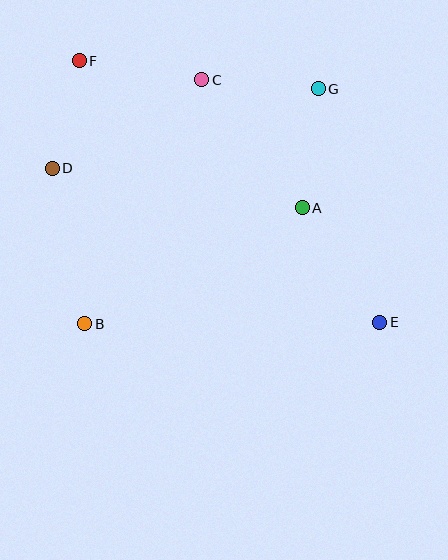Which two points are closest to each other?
Points D and F are closest to each other.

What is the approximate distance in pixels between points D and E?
The distance between D and E is approximately 362 pixels.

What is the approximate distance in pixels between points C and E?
The distance between C and E is approximately 301 pixels.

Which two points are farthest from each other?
Points E and F are farthest from each other.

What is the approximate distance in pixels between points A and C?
The distance between A and C is approximately 163 pixels.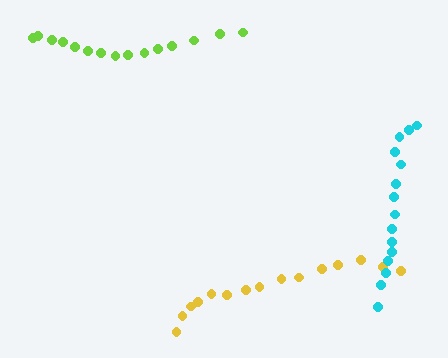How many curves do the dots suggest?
There are 3 distinct paths.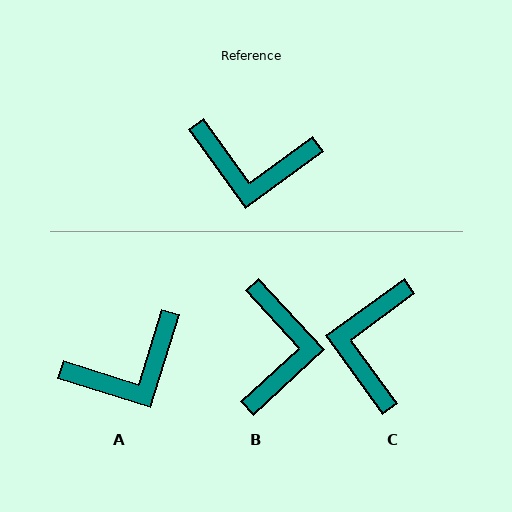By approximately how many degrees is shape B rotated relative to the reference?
Approximately 97 degrees counter-clockwise.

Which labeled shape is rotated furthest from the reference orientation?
B, about 97 degrees away.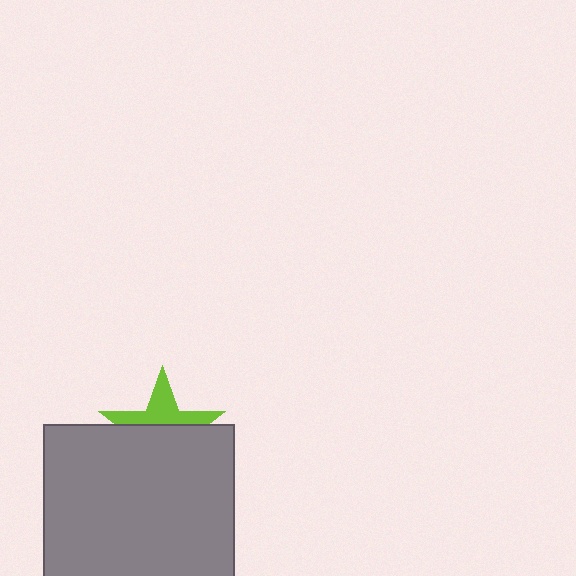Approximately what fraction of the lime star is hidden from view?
Roughly 60% of the lime star is hidden behind the gray square.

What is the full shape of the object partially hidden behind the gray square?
The partially hidden object is a lime star.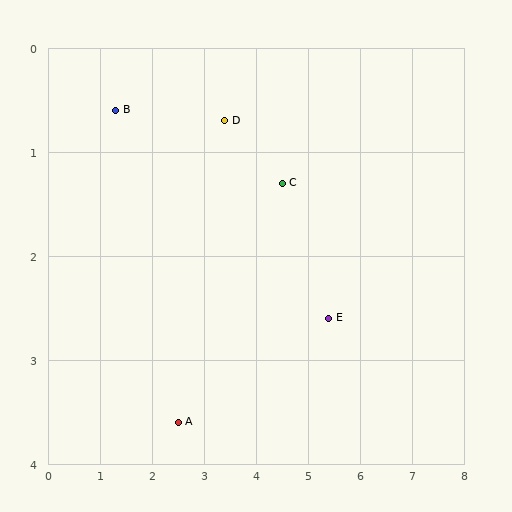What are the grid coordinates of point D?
Point D is at approximately (3.4, 0.7).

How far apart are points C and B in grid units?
Points C and B are about 3.3 grid units apart.